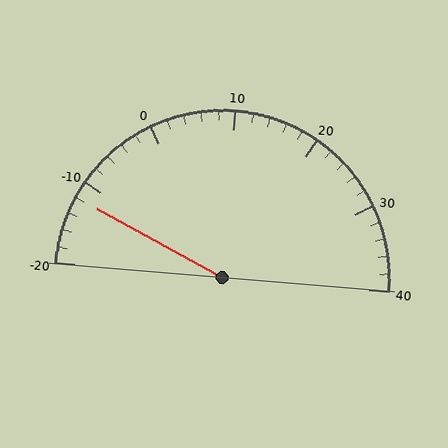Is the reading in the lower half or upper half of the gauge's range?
The reading is in the lower half of the range (-20 to 40).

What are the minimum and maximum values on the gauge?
The gauge ranges from -20 to 40.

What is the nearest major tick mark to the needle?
The nearest major tick mark is -10.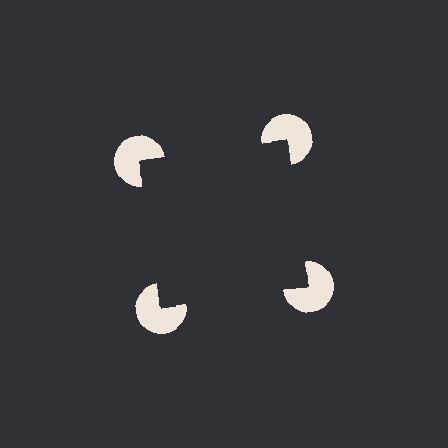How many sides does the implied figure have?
4 sides.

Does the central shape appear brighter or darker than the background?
It typically appears slightly darker than the background, even though no actual brightness change is drawn.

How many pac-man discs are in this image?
There are 4 — one at each vertex of the illusory square.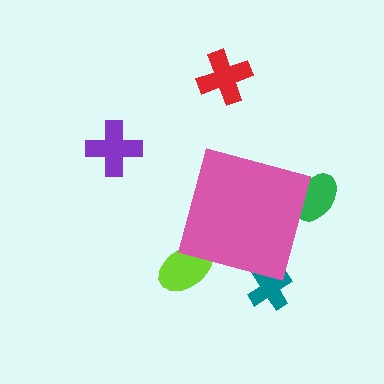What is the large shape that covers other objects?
A pink diamond.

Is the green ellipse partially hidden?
Yes, the green ellipse is partially hidden behind the pink diamond.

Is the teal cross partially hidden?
Yes, the teal cross is partially hidden behind the pink diamond.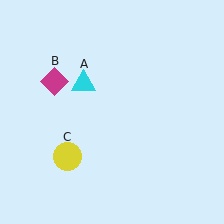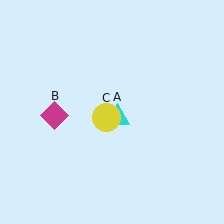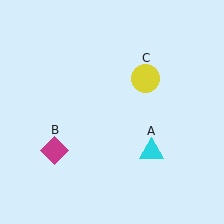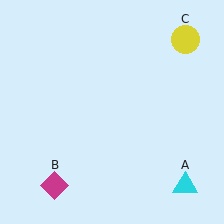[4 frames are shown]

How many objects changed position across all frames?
3 objects changed position: cyan triangle (object A), magenta diamond (object B), yellow circle (object C).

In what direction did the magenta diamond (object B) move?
The magenta diamond (object B) moved down.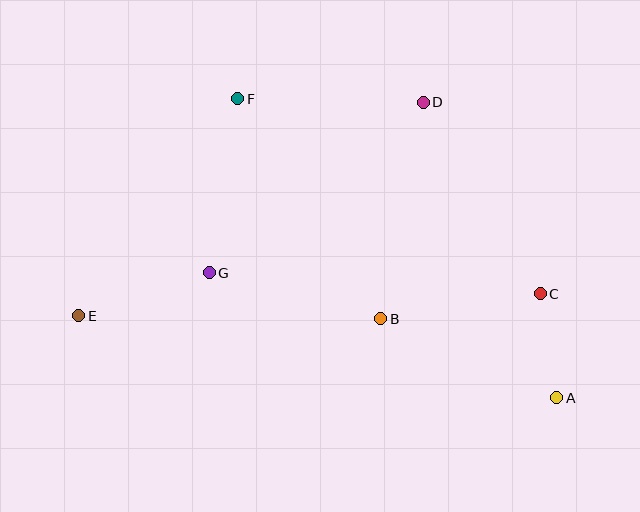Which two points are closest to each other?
Points A and C are closest to each other.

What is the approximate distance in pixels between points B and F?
The distance between B and F is approximately 263 pixels.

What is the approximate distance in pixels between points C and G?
The distance between C and G is approximately 332 pixels.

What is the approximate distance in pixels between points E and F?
The distance between E and F is approximately 269 pixels.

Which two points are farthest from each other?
Points A and E are farthest from each other.